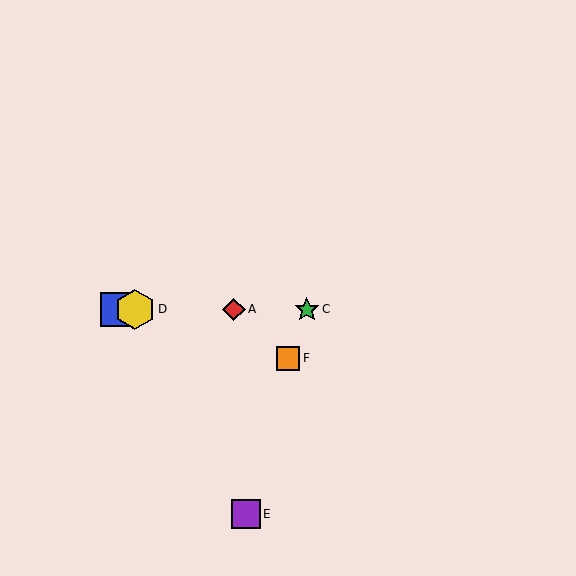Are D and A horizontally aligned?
Yes, both are at y≈309.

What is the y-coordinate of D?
Object D is at y≈309.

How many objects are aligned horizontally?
4 objects (A, B, C, D) are aligned horizontally.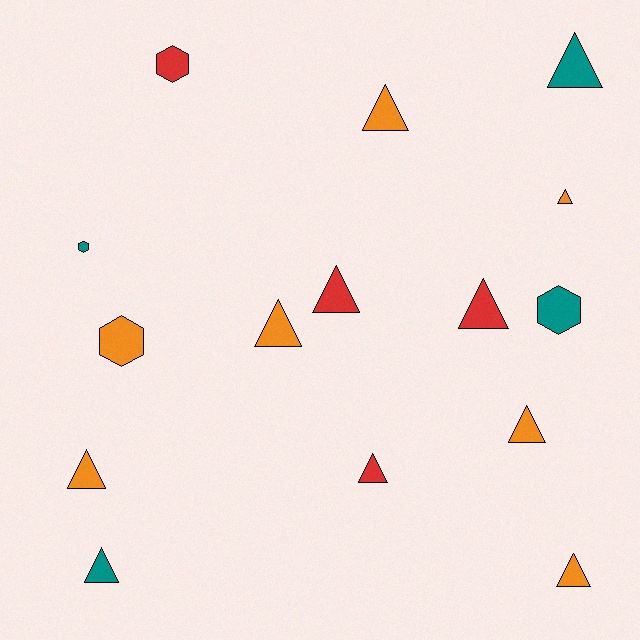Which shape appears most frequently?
Triangle, with 11 objects.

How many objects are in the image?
There are 15 objects.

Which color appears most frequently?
Orange, with 7 objects.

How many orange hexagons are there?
There is 1 orange hexagon.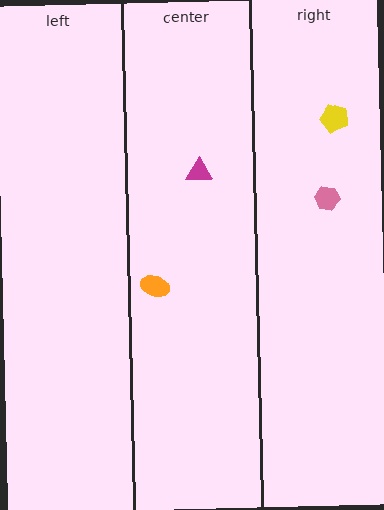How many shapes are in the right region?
2.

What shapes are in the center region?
The orange ellipse, the magenta triangle.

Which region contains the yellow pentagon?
The right region.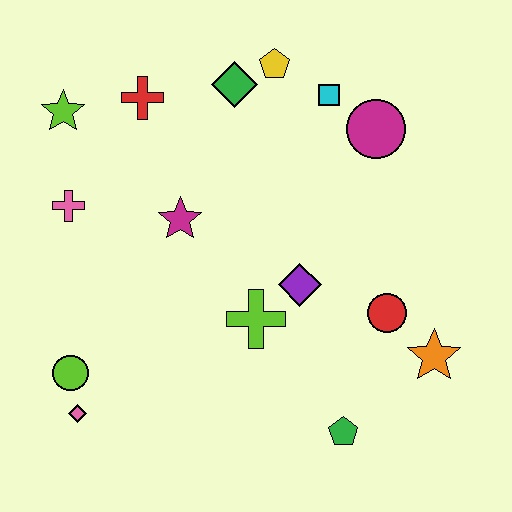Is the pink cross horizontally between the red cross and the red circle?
No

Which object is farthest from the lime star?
The orange star is farthest from the lime star.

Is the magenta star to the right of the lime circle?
Yes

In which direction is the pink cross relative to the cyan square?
The pink cross is to the left of the cyan square.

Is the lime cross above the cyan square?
No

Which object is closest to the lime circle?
The pink diamond is closest to the lime circle.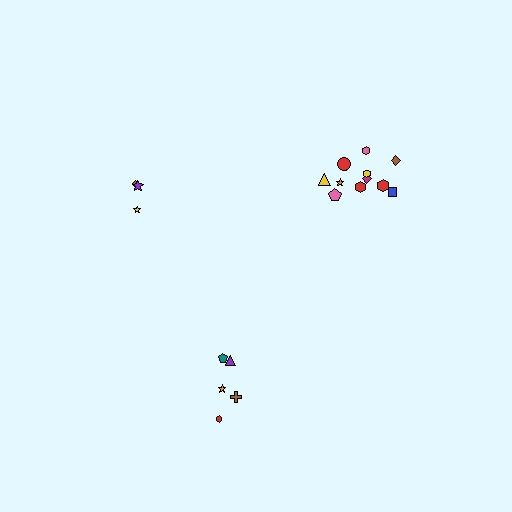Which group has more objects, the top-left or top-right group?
The top-right group.